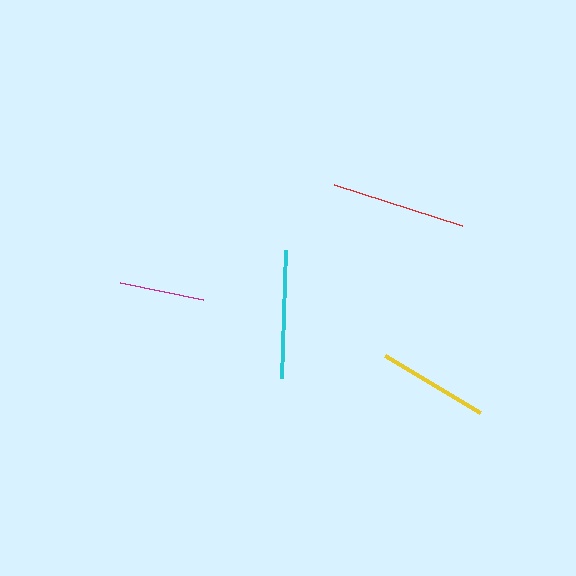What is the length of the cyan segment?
The cyan segment is approximately 128 pixels long.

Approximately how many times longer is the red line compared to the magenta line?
The red line is approximately 1.6 times the length of the magenta line.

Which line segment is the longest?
The red line is the longest at approximately 134 pixels.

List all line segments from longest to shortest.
From longest to shortest: red, cyan, yellow, magenta.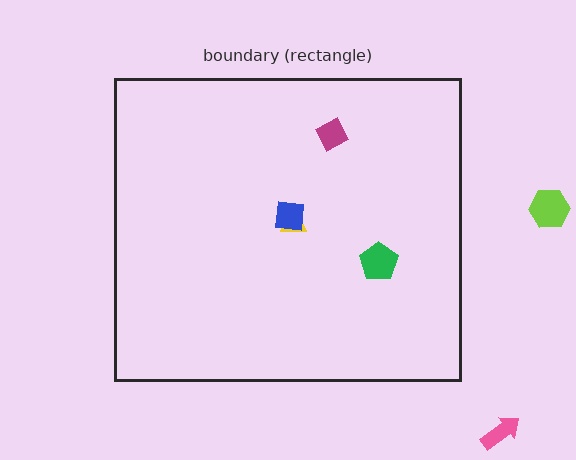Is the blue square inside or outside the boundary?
Inside.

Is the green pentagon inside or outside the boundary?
Inside.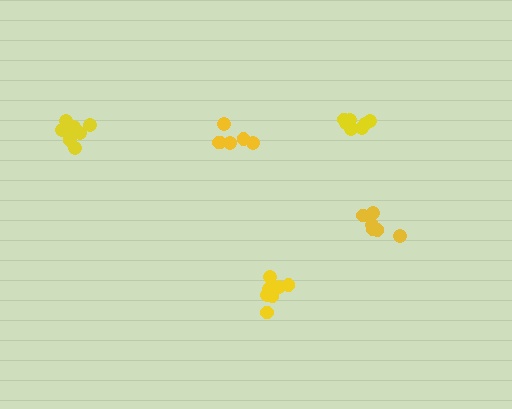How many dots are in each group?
Group 1: 6 dots, Group 2: 6 dots, Group 3: 9 dots, Group 4: 7 dots, Group 5: 7 dots (35 total).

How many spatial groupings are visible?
There are 5 spatial groupings.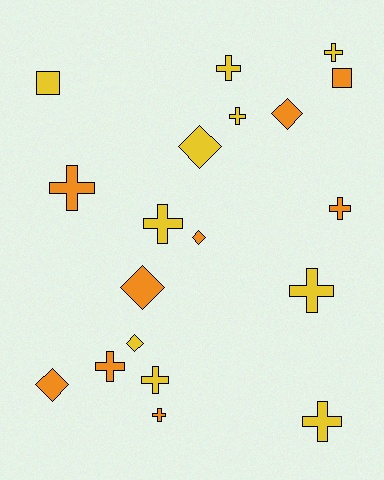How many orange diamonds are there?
There are 4 orange diamonds.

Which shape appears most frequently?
Cross, with 11 objects.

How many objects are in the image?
There are 19 objects.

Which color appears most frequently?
Yellow, with 10 objects.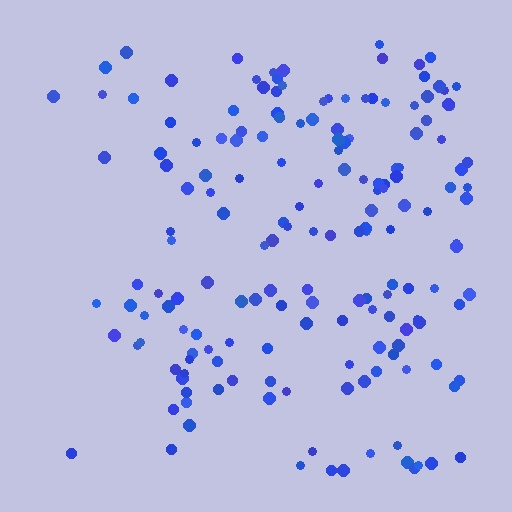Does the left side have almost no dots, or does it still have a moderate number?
Still a moderate number, just noticeably fewer than the right.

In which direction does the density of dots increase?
From left to right, with the right side densest.